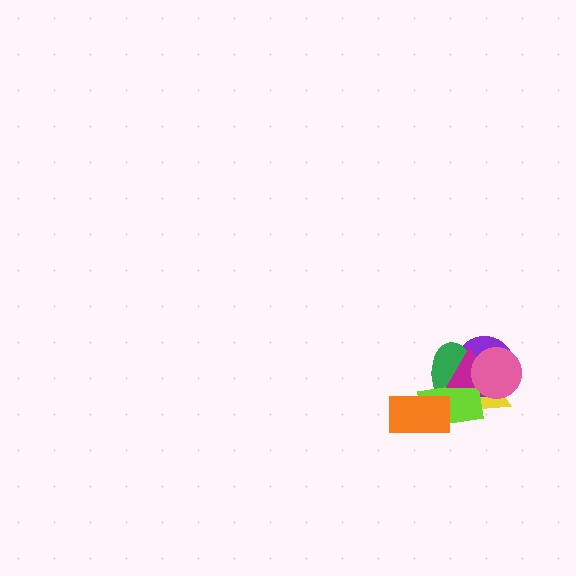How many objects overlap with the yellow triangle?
5 objects overlap with the yellow triangle.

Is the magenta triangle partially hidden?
Yes, it is partially covered by another shape.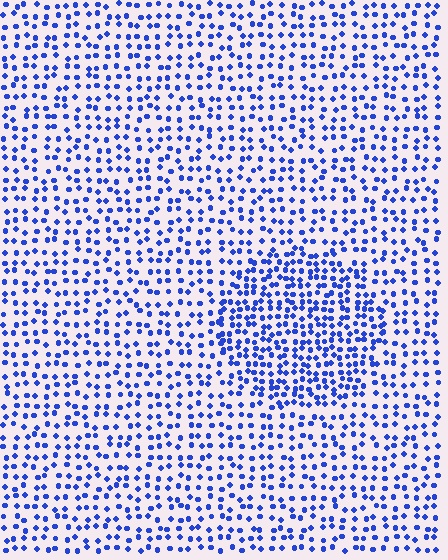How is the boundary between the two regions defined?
The boundary is defined by a change in element density (approximately 1.7x ratio). All elements are the same color, size, and shape.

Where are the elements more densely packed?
The elements are more densely packed inside the circle boundary.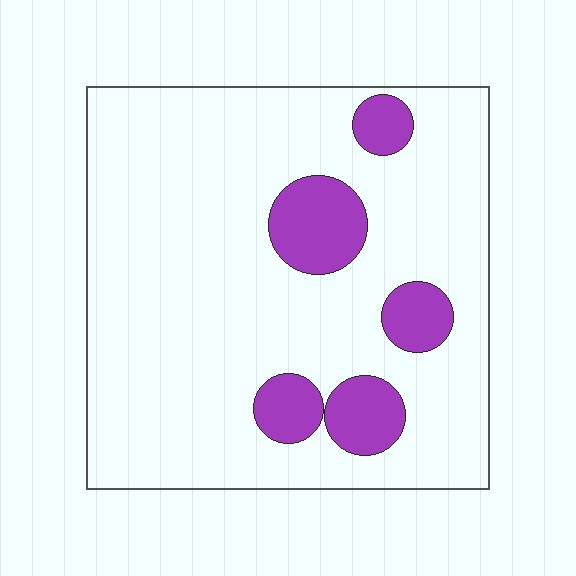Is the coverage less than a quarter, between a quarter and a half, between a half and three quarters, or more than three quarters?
Less than a quarter.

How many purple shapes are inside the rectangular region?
5.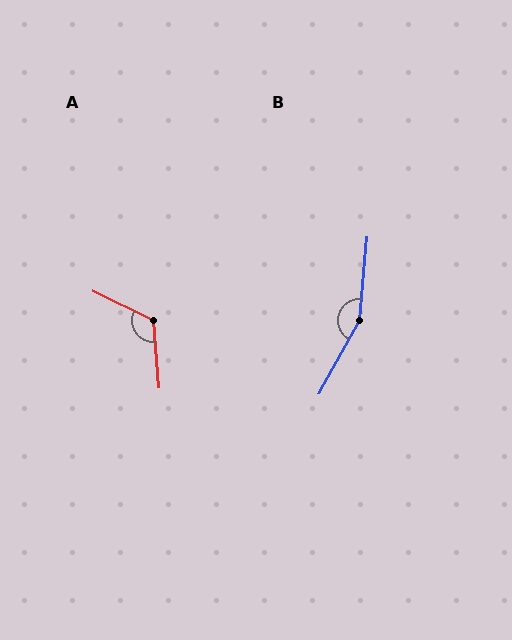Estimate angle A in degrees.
Approximately 121 degrees.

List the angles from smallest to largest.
A (121°), B (157°).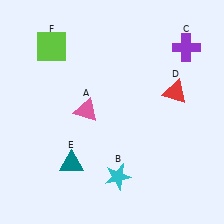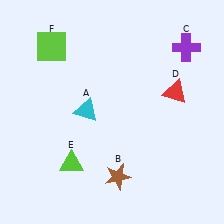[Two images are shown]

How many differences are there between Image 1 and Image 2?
There are 3 differences between the two images.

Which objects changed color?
A changed from pink to cyan. B changed from cyan to brown. E changed from teal to lime.